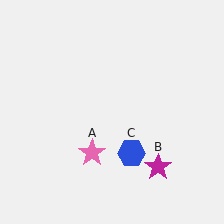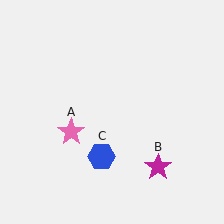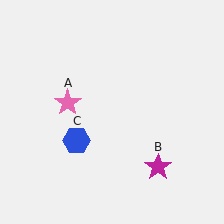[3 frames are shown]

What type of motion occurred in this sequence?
The pink star (object A), blue hexagon (object C) rotated clockwise around the center of the scene.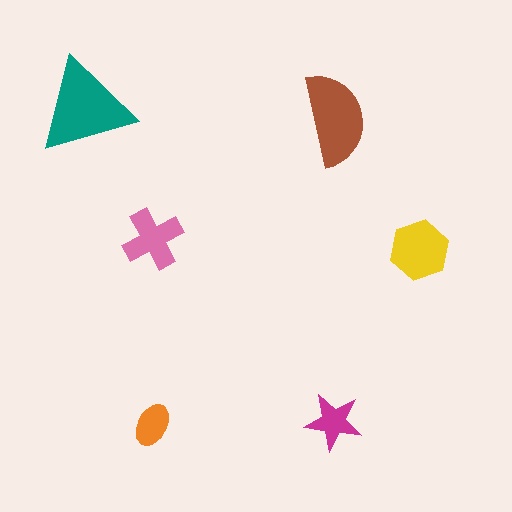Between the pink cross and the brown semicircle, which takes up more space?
The brown semicircle.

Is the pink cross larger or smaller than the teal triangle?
Smaller.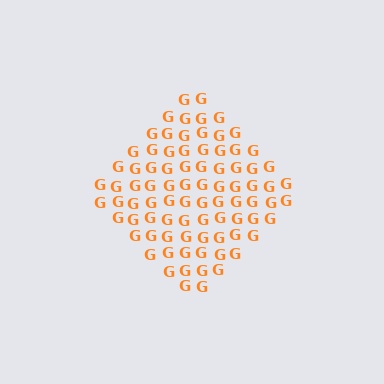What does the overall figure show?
The overall figure shows a diamond.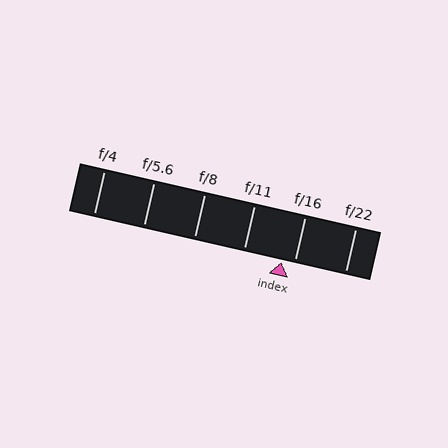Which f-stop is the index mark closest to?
The index mark is closest to f/16.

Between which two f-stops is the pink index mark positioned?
The index mark is between f/11 and f/16.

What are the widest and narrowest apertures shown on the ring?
The widest aperture shown is f/4 and the narrowest is f/22.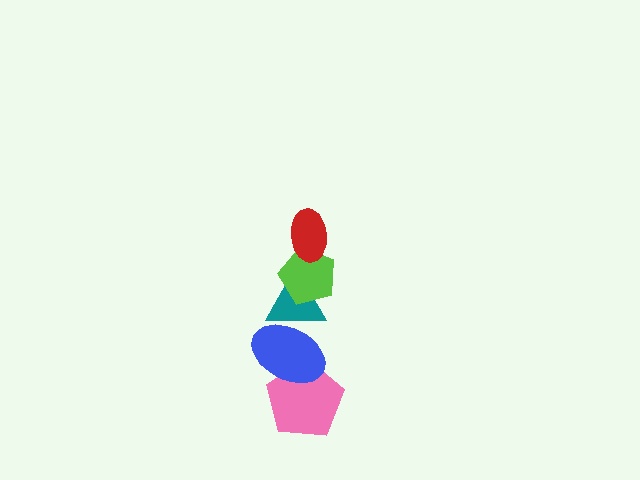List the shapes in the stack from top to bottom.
From top to bottom: the red ellipse, the lime pentagon, the teal triangle, the blue ellipse, the pink pentagon.